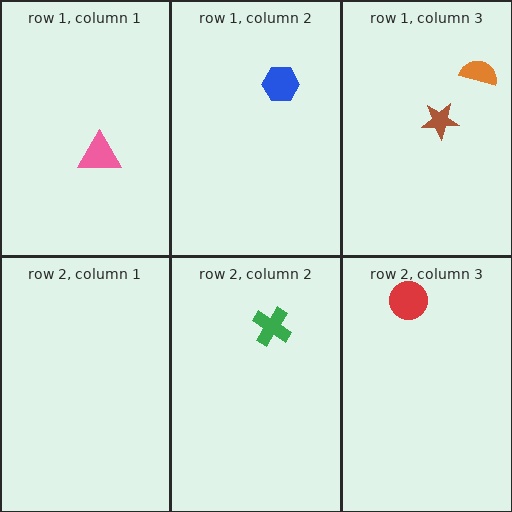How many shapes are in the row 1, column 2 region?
1.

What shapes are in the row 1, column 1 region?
The pink triangle.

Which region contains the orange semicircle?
The row 1, column 3 region.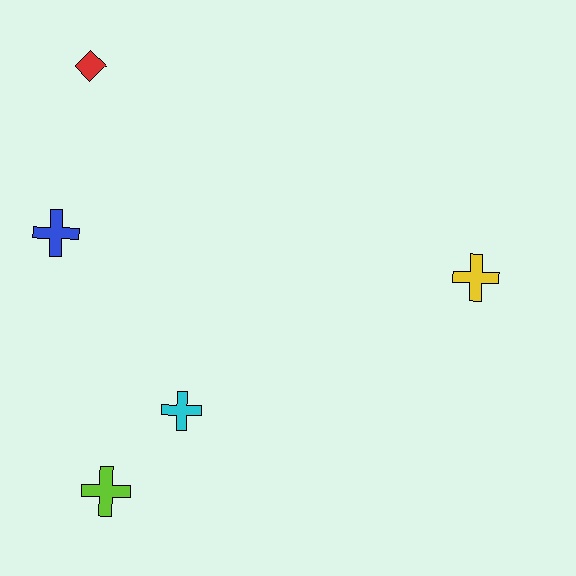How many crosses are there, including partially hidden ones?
There are 4 crosses.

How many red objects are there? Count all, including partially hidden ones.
There is 1 red object.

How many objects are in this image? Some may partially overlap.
There are 5 objects.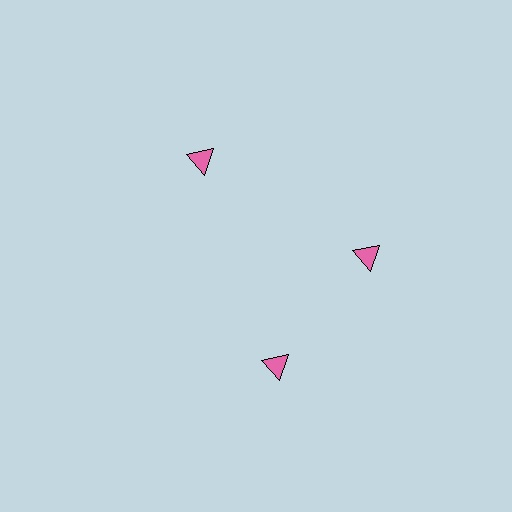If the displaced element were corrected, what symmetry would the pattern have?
It would have 3-fold rotational symmetry — the pattern would map onto itself every 120 degrees.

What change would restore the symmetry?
The symmetry would be restored by rotating it back into even spacing with its neighbors so that all 3 triangles sit at equal angles and equal distance from the center.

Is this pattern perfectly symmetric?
No. The 3 pink triangles are arranged in a ring, but one element near the 7 o'clock position is rotated out of alignment along the ring, breaking the 3-fold rotational symmetry.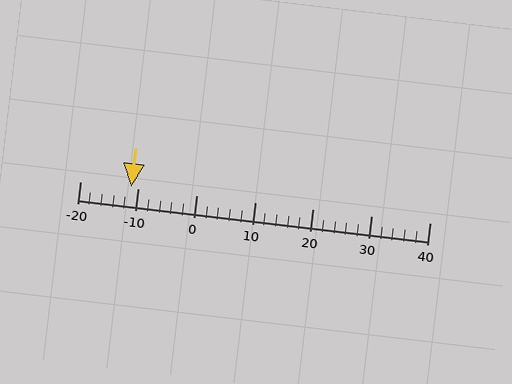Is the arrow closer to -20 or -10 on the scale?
The arrow is closer to -10.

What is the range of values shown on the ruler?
The ruler shows values from -20 to 40.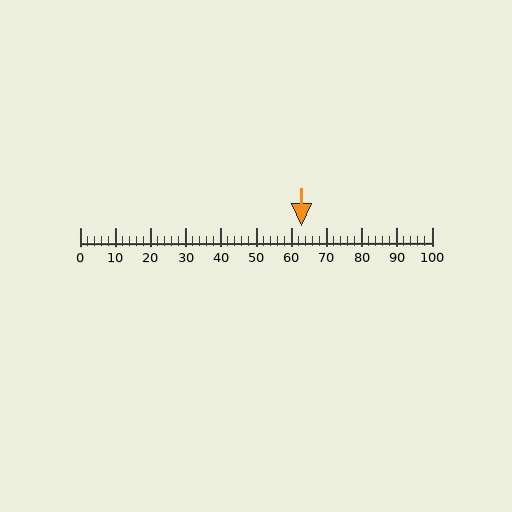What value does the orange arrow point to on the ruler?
The orange arrow points to approximately 63.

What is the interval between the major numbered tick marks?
The major tick marks are spaced 10 units apart.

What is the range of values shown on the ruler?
The ruler shows values from 0 to 100.